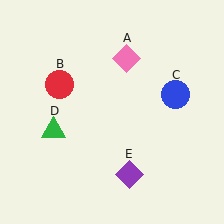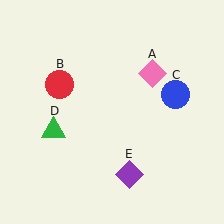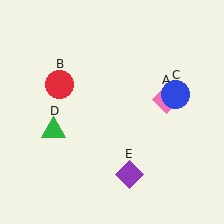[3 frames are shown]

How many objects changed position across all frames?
1 object changed position: pink diamond (object A).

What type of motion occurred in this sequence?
The pink diamond (object A) rotated clockwise around the center of the scene.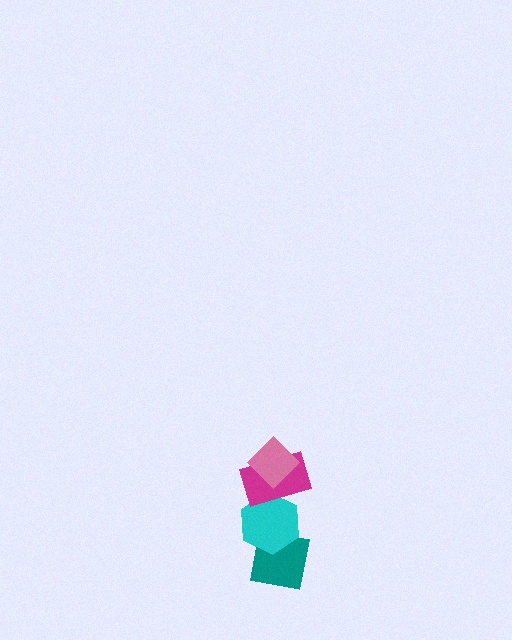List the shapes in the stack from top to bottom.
From top to bottom: the pink diamond, the magenta rectangle, the cyan hexagon, the teal square.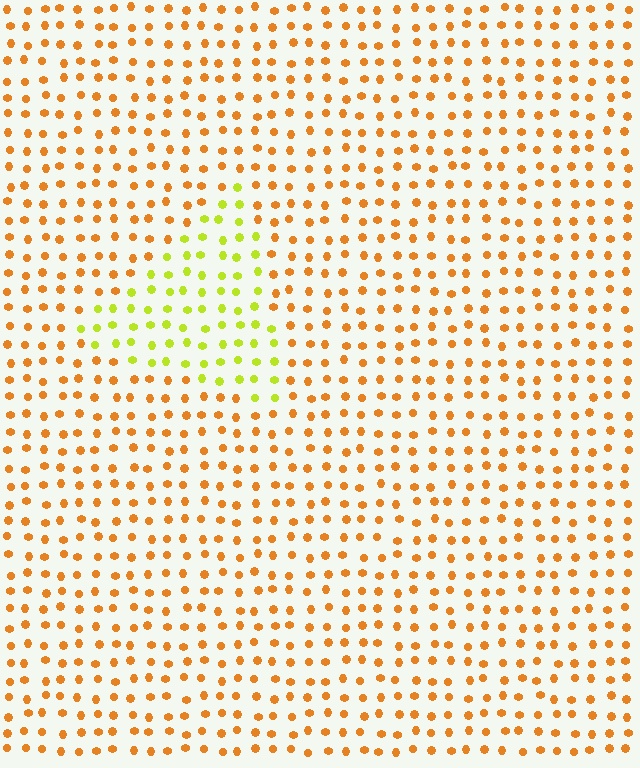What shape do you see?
I see a triangle.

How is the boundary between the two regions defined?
The boundary is defined purely by a slight shift in hue (about 45 degrees). Spacing, size, and orientation are identical on both sides.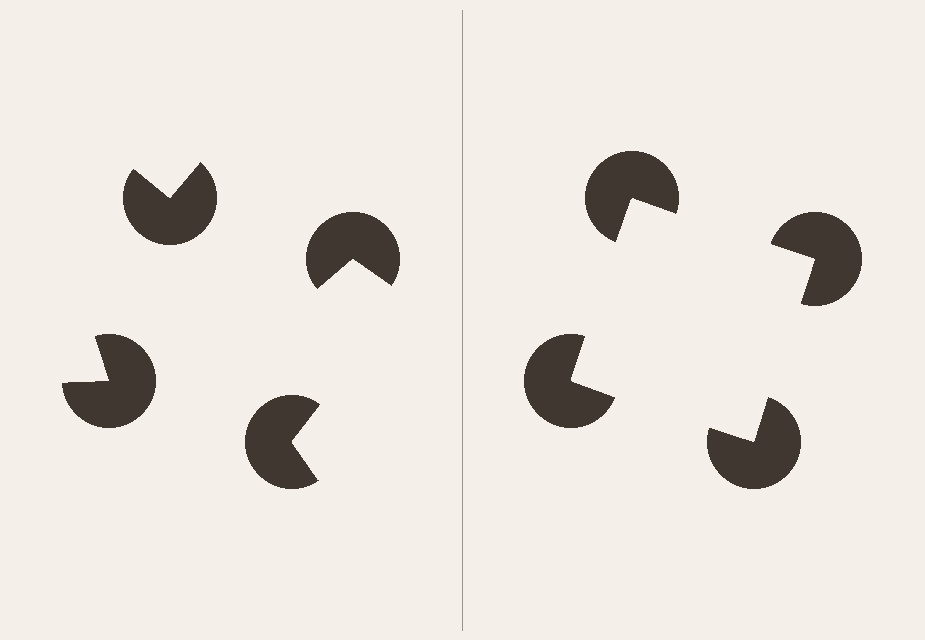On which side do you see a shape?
An illusory square appears on the right side. On the left side the wedge cuts are rotated, so no coherent shape forms.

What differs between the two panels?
The pac-man discs are positioned identically on both sides; only the wedge orientations differ. On the right they align to a square; on the left they are misaligned.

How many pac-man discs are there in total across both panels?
8 — 4 on each side.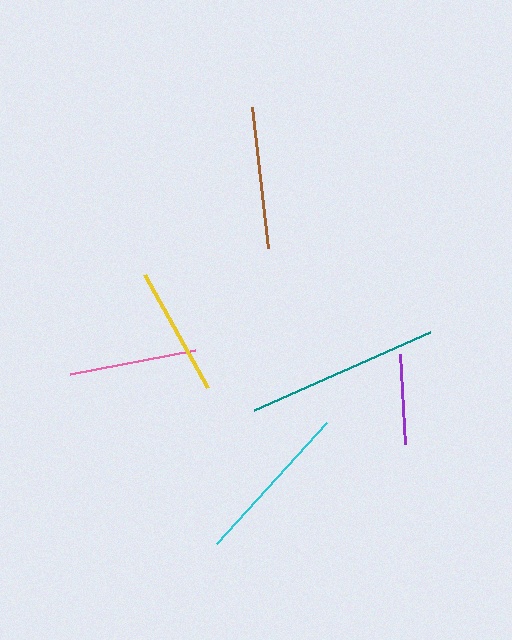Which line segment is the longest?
The teal line is the longest at approximately 193 pixels.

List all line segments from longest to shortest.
From longest to shortest: teal, cyan, brown, yellow, pink, purple.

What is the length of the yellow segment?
The yellow segment is approximately 129 pixels long.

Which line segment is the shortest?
The purple line is the shortest at approximately 91 pixels.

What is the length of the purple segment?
The purple segment is approximately 91 pixels long.